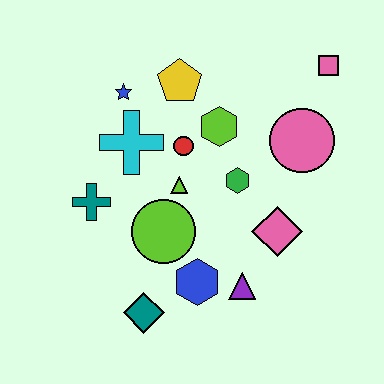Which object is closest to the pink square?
The pink circle is closest to the pink square.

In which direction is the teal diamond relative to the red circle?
The teal diamond is below the red circle.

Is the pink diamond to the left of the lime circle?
No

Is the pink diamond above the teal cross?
No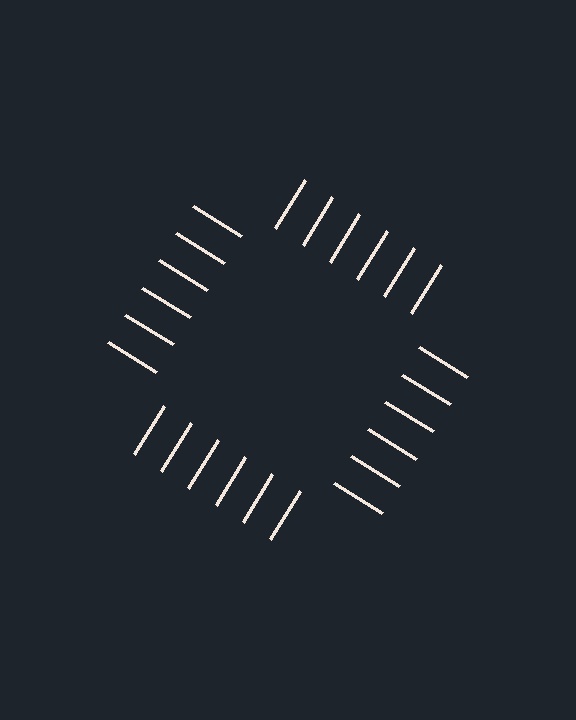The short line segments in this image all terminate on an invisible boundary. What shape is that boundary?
An illusory square — the line segments terminate on its edges but no continuous stroke is drawn.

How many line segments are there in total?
24 — 6 along each of the 4 edges.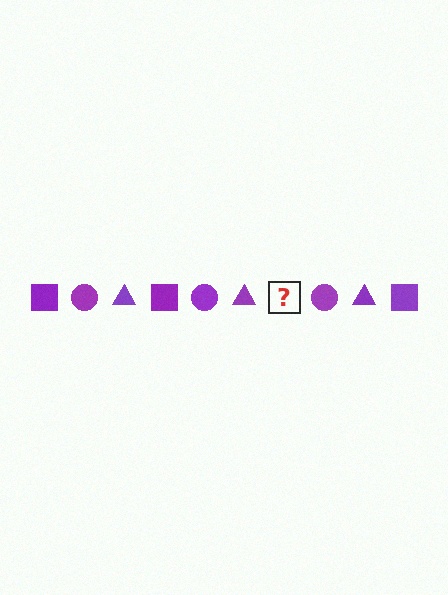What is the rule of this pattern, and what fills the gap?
The rule is that the pattern cycles through square, circle, triangle shapes in purple. The gap should be filled with a purple square.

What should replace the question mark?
The question mark should be replaced with a purple square.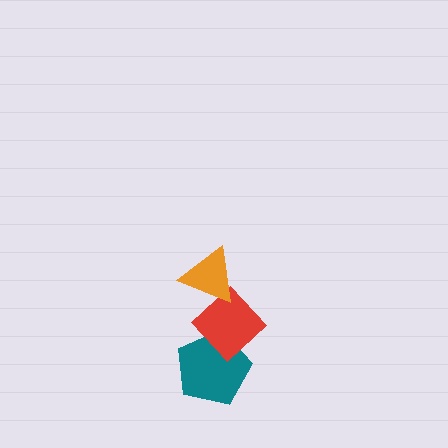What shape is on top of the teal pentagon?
The red diamond is on top of the teal pentagon.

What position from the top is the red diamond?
The red diamond is 2nd from the top.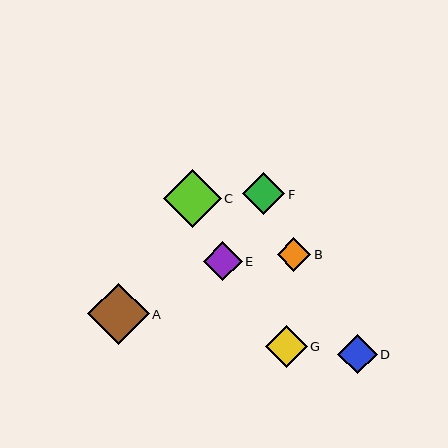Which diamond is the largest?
Diamond A is the largest with a size of approximately 62 pixels.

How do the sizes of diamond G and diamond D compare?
Diamond G and diamond D are approximately the same size.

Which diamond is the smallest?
Diamond B is the smallest with a size of approximately 34 pixels.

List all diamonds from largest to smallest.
From largest to smallest: A, C, F, G, D, E, B.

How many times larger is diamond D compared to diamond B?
Diamond D is approximately 1.2 times the size of diamond B.